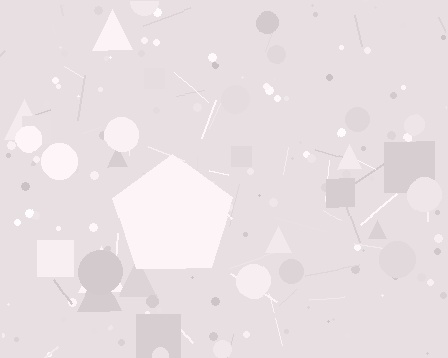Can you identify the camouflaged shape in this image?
The camouflaged shape is a pentagon.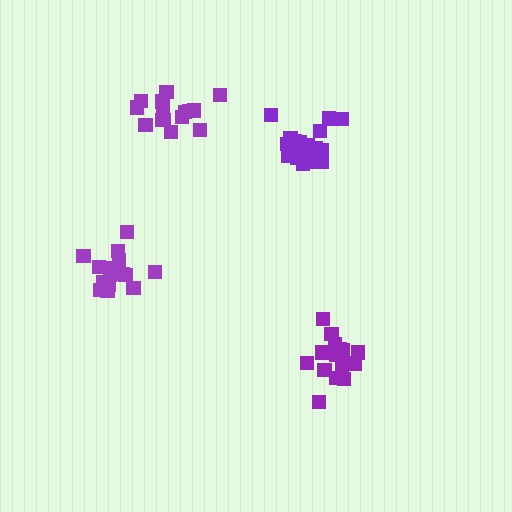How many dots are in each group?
Group 1: 17 dots, Group 2: 19 dots, Group 3: 19 dots, Group 4: 16 dots (71 total).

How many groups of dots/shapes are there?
There are 4 groups.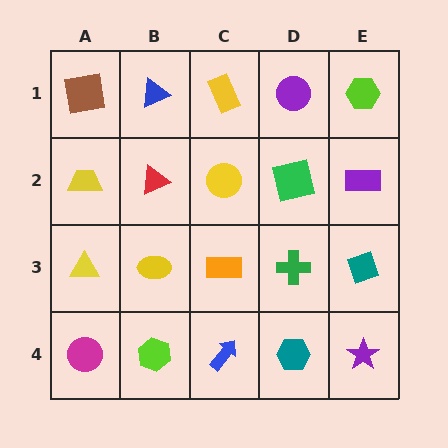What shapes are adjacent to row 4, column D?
A green cross (row 3, column D), a blue arrow (row 4, column C), a purple star (row 4, column E).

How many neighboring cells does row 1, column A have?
2.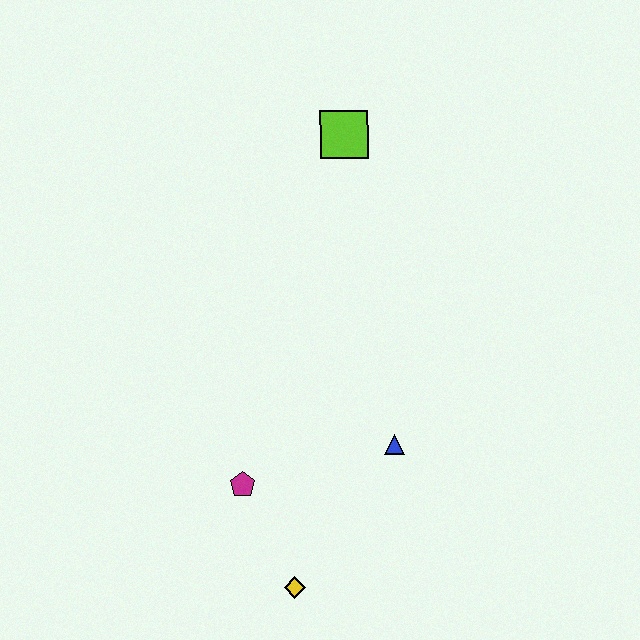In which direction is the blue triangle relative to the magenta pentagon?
The blue triangle is to the right of the magenta pentagon.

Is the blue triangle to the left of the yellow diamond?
No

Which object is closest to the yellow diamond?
The magenta pentagon is closest to the yellow diamond.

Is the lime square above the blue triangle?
Yes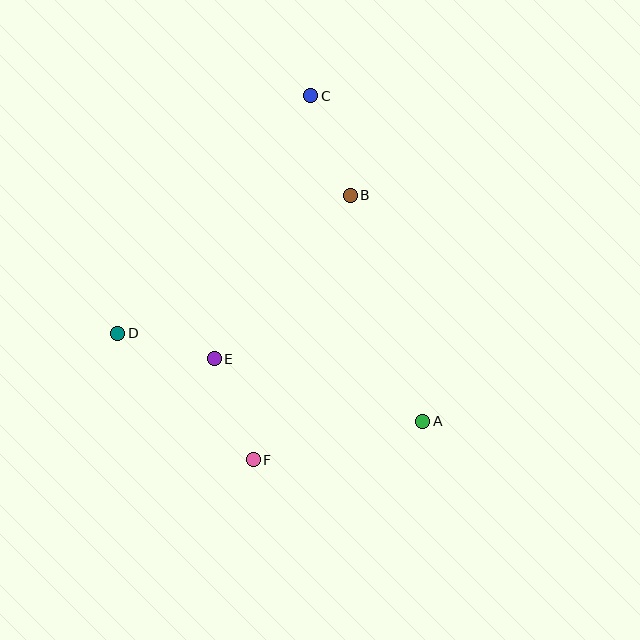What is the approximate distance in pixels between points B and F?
The distance between B and F is approximately 281 pixels.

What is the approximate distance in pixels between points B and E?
The distance between B and E is approximately 212 pixels.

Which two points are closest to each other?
Points D and E are closest to each other.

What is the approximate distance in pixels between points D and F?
The distance between D and F is approximately 185 pixels.